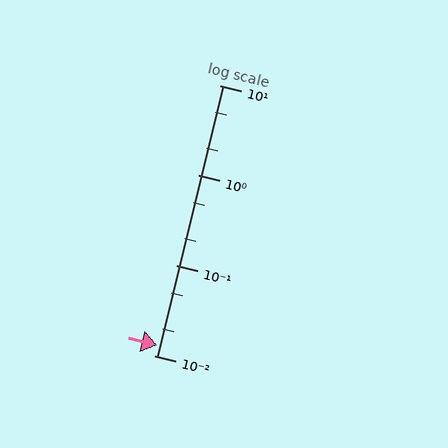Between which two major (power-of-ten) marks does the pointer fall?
The pointer is between 0.01 and 0.1.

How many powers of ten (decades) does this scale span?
The scale spans 3 decades, from 0.01 to 10.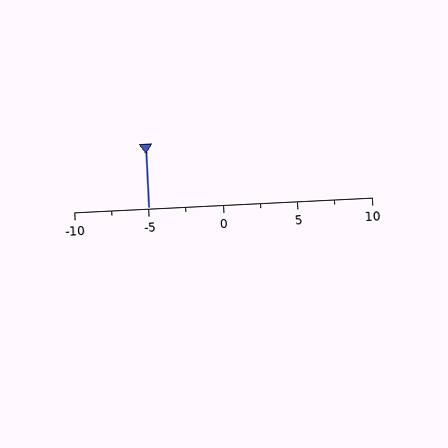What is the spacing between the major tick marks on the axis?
The major ticks are spaced 5 apart.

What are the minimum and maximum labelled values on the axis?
The axis runs from -10 to 10.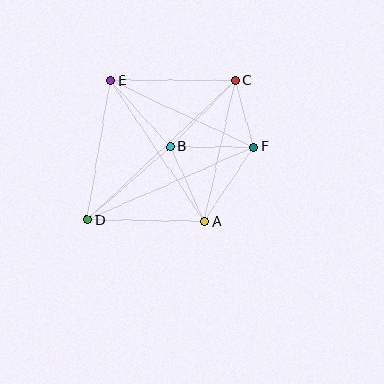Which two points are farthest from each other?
Points C and D are farthest from each other.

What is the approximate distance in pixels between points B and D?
The distance between B and D is approximately 111 pixels.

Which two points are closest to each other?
Points C and F are closest to each other.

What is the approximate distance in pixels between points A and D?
The distance between A and D is approximately 117 pixels.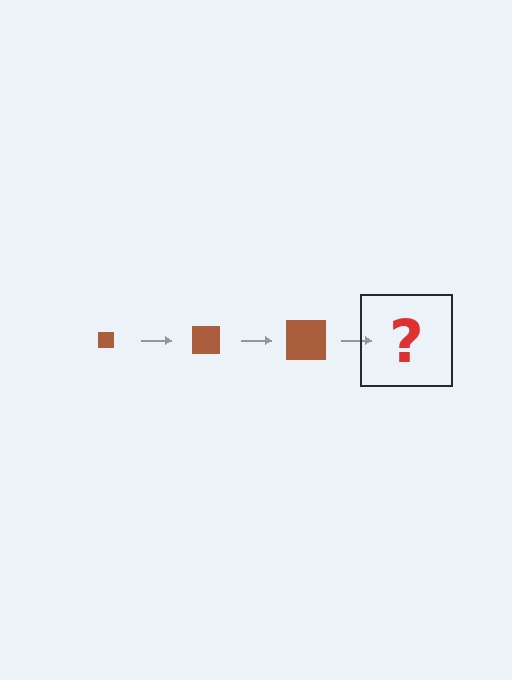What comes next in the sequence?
The next element should be a brown square, larger than the previous one.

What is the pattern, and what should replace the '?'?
The pattern is that the square gets progressively larger each step. The '?' should be a brown square, larger than the previous one.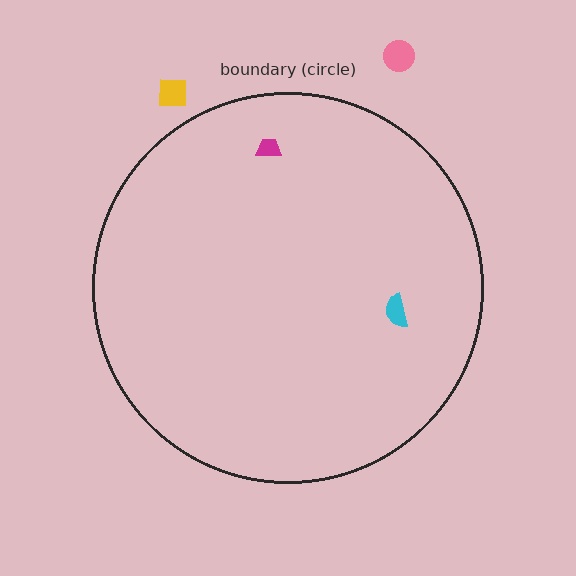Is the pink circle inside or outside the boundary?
Outside.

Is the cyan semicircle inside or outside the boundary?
Inside.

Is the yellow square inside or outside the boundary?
Outside.